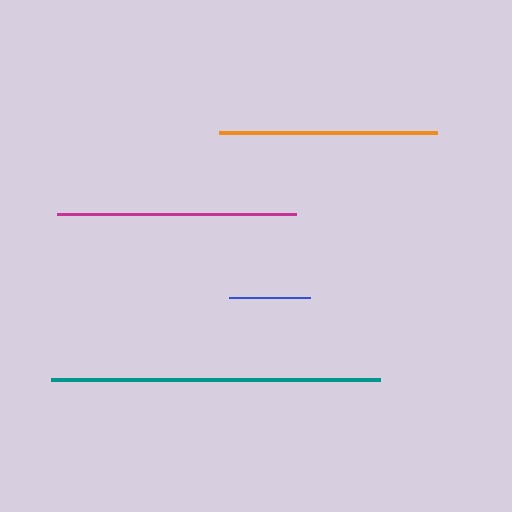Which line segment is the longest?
The teal line is the longest at approximately 329 pixels.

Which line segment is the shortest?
The blue line is the shortest at approximately 81 pixels.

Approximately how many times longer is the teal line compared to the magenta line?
The teal line is approximately 1.4 times the length of the magenta line.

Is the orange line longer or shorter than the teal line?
The teal line is longer than the orange line.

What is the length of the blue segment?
The blue segment is approximately 81 pixels long.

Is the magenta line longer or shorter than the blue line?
The magenta line is longer than the blue line.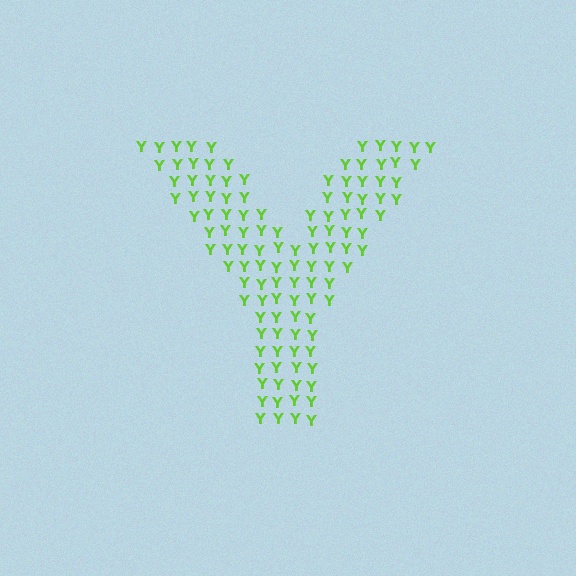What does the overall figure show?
The overall figure shows the letter Y.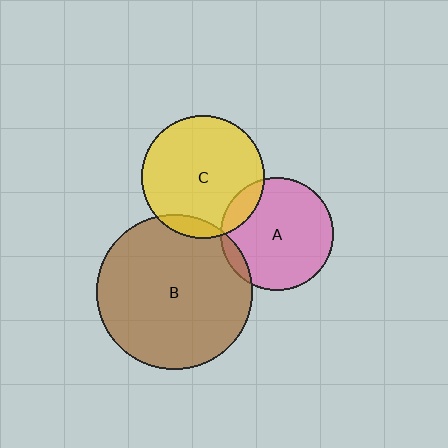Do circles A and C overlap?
Yes.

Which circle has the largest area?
Circle B (brown).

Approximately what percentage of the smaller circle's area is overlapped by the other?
Approximately 10%.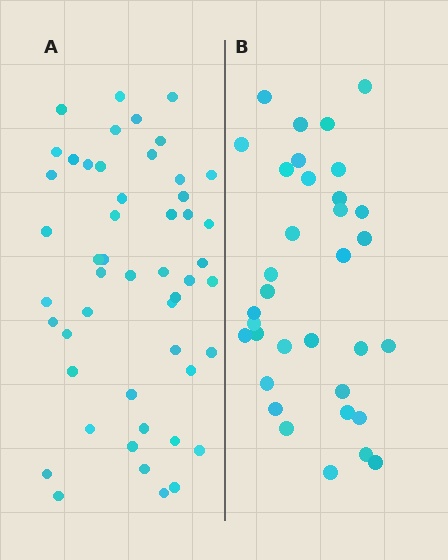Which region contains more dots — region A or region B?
Region A (the left region) has more dots.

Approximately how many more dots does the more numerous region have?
Region A has approximately 15 more dots than region B.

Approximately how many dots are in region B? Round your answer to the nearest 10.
About 30 dots. (The exact count is 34, which rounds to 30.)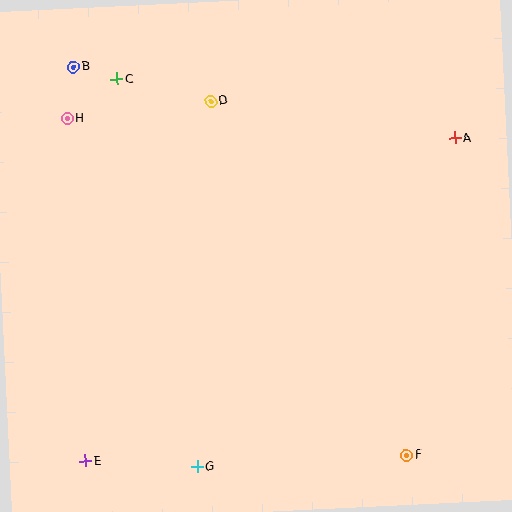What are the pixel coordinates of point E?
Point E is at (86, 461).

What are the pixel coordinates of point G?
Point G is at (197, 467).